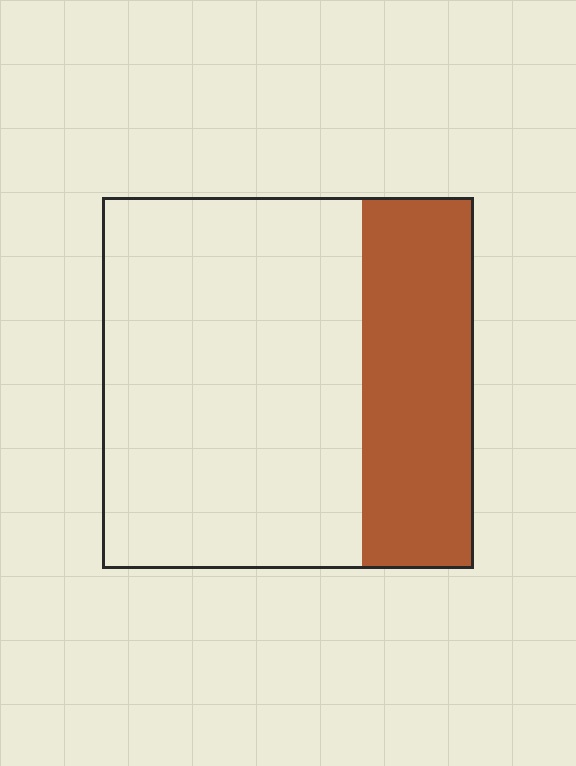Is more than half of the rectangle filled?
No.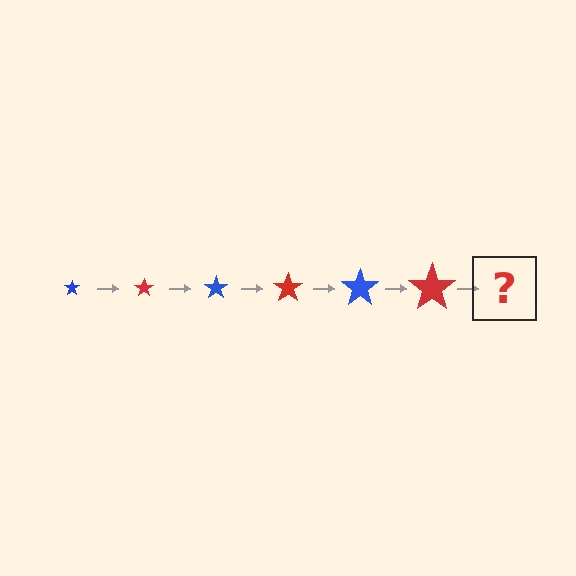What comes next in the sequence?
The next element should be a blue star, larger than the previous one.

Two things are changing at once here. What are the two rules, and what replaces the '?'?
The two rules are that the star grows larger each step and the color cycles through blue and red. The '?' should be a blue star, larger than the previous one.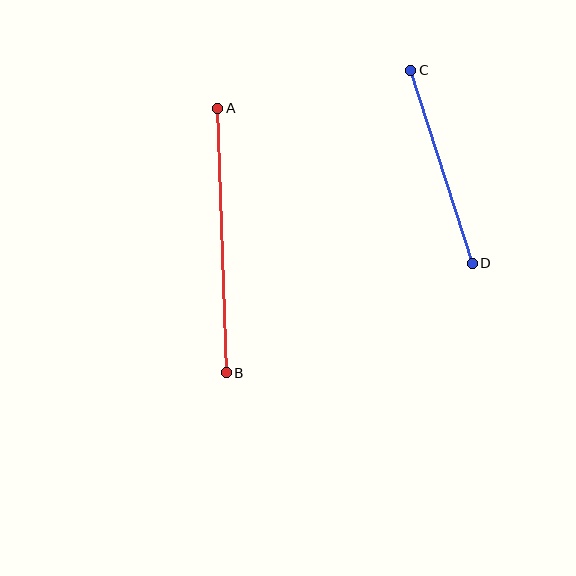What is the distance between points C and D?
The distance is approximately 203 pixels.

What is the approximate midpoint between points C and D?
The midpoint is at approximately (441, 167) pixels.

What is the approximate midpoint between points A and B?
The midpoint is at approximately (222, 241) pixels.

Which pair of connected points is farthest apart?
Points A and B are farthest apart.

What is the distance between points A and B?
The distance is approximately 265 pixels.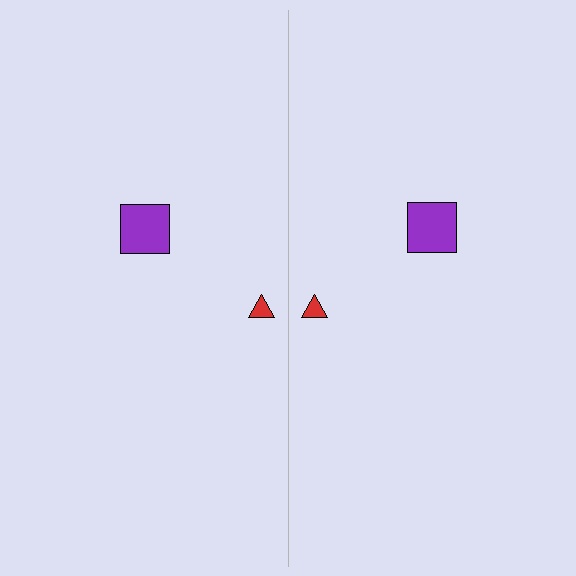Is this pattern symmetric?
Yes, this pattern has bilateral (reflection) symmetry.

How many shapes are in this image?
There are 4 shapes in this image.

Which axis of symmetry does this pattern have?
The pattern has a vertical axis of symmetry running through the center of the image.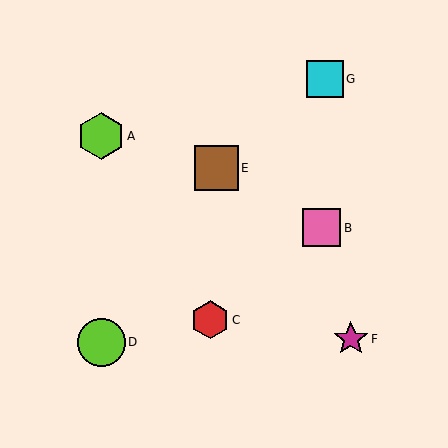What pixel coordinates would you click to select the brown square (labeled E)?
Click at (216, 168) to select the brown square E.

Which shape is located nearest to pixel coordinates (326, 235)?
The pink square (labeled B) at (322, 228) is nearest to that location.